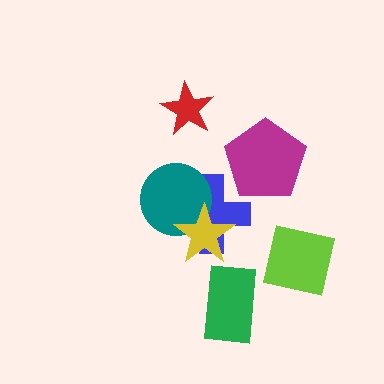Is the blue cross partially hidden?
Yes, it is partially covered by another shape.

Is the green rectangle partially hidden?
No, no other shape covers it.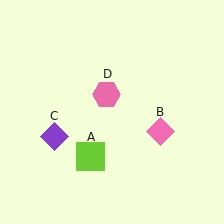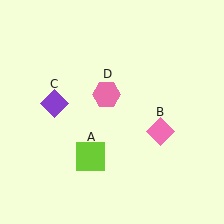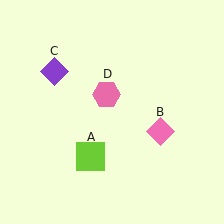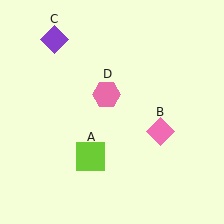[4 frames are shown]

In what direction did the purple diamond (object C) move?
The purple diamond (object C) moved up.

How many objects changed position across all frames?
1 object changed position: purple diamond (object C).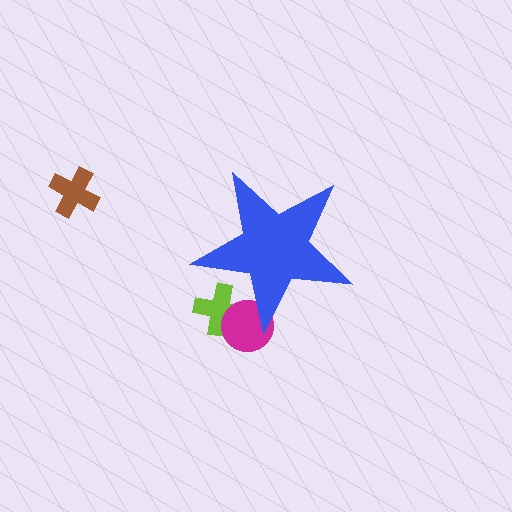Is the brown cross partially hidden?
No, the brown cross is fully visible.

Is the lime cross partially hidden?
Yes, the lime cross is partially hidden behind the blue star.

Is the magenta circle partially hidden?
Yes, the magenta circle is partially hidden behind the blue star.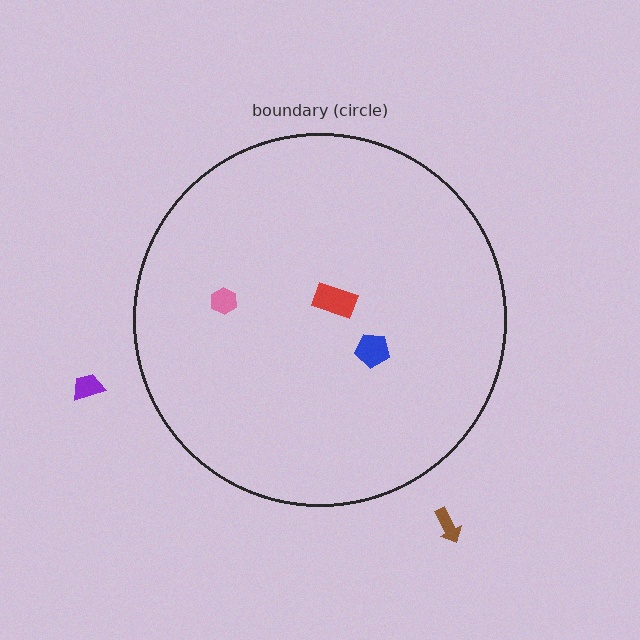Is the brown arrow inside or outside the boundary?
Outside.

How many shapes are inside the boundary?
3 inside, 2 outside.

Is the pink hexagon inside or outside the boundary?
Inside.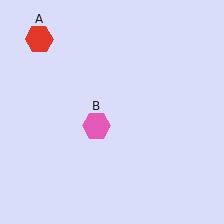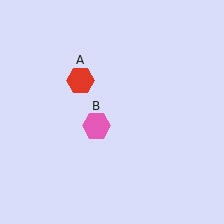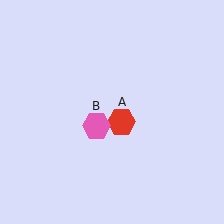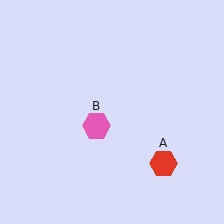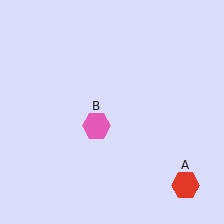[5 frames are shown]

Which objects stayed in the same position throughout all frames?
Pink hexagon (object B) remained stationary.